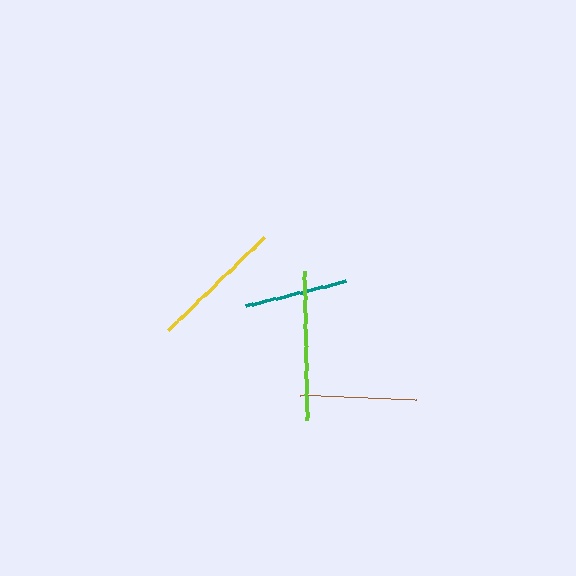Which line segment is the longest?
The lime line is the longest at approximately 149 pixels.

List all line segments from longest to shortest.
From longest to shortest: lime, yellow, brown, teal.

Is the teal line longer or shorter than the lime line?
The lime line is longer than the teal line.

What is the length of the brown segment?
The brown segment is approximately 117 pixels long.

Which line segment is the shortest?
The teal line is the shortest at approximately 103 pixels.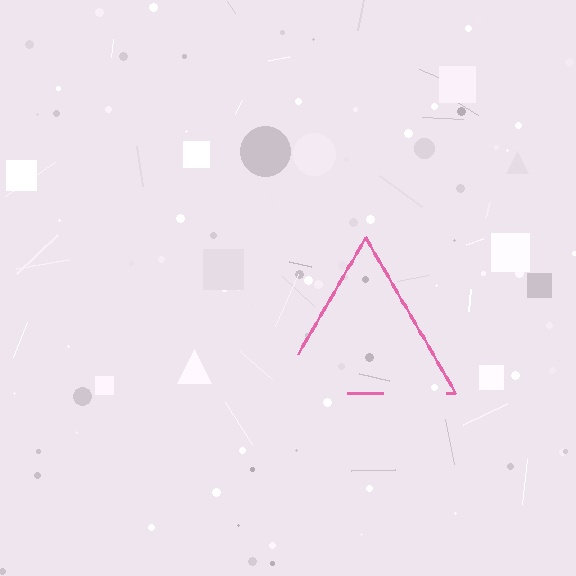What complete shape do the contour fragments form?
The contour fragments form a triangle.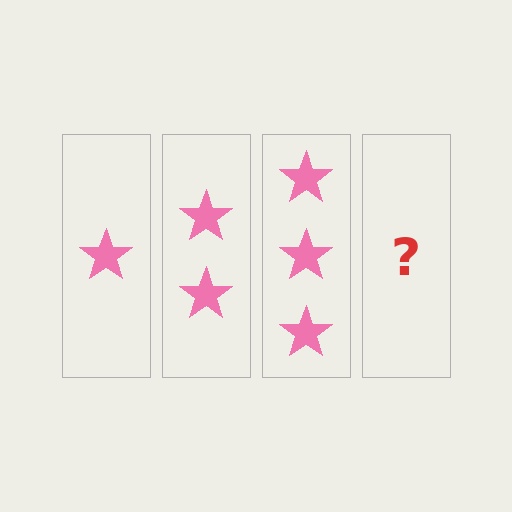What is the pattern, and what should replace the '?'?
The pattern is that each step adds one more star. The '?' should be 4 stars.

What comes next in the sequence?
The next element should be 4 stars.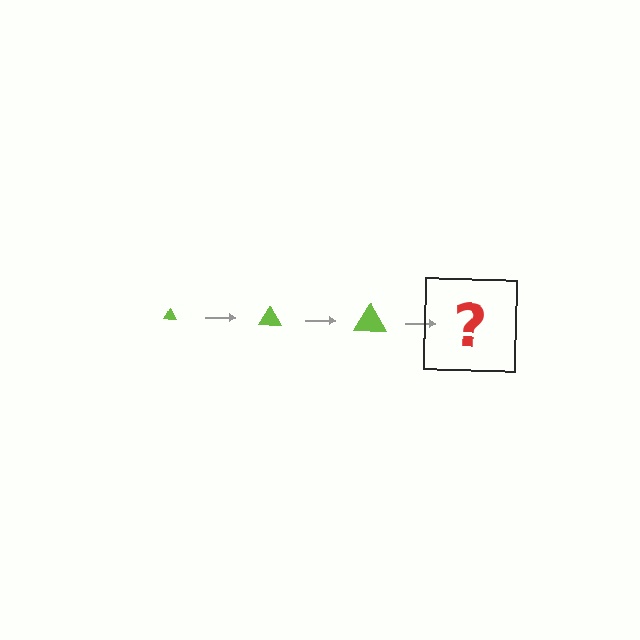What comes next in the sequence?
The next element should be a lime triangle, larger than the previous one.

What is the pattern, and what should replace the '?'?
The pattern is that the triangle gets progressively larger each step. The '?' should be a lime triangle, larger than the previous one.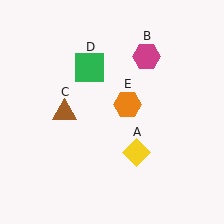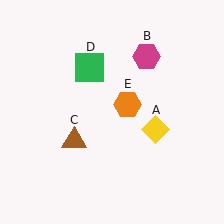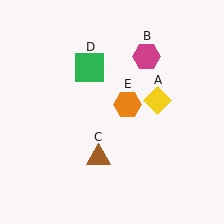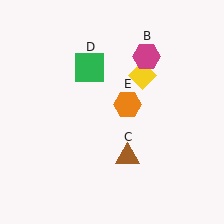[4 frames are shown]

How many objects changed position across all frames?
2 objects changed position: yellow diamond (object A), brown triangle (object C).